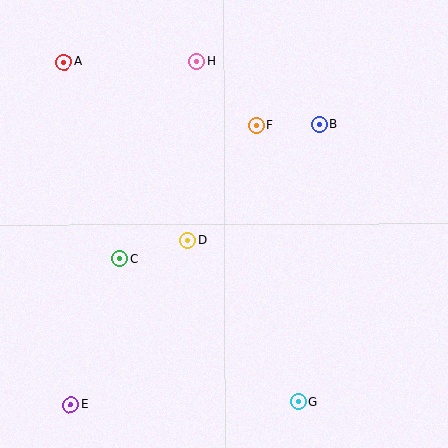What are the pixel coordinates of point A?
Point A is at (64, 62).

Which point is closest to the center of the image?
Point D at (188, 240) is closest to the center.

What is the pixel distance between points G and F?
The distance between G and F is 280 pixels.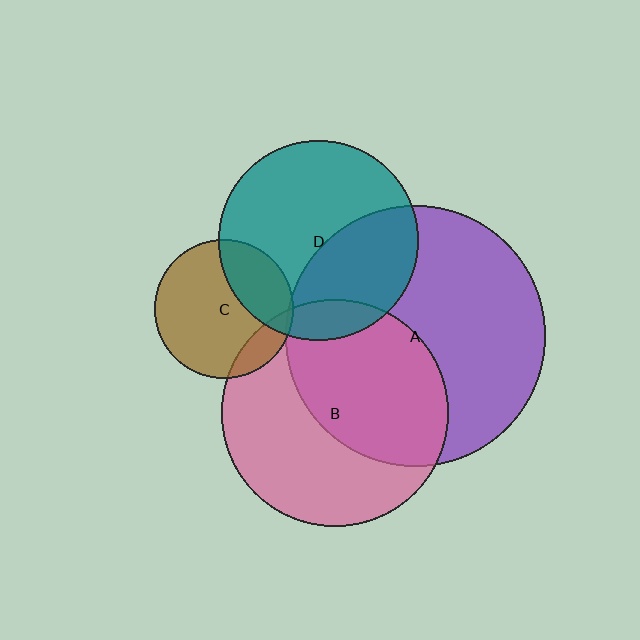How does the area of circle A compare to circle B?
Approximately 1.3 times.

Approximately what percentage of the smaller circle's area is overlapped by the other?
Approximately 50%.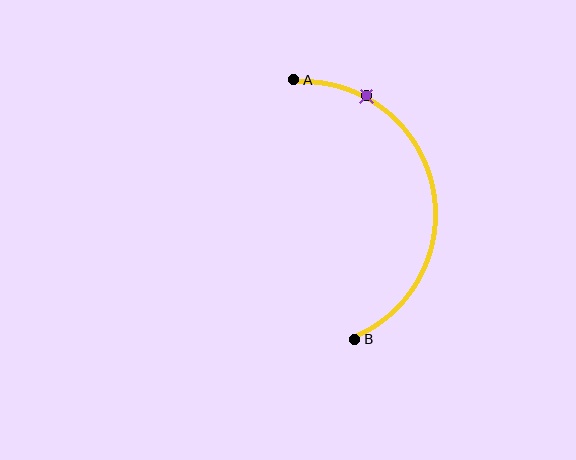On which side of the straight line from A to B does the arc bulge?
The arc bulges to the right of the straight line connecting A and B.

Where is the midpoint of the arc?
The arc midpoint is the point on the curve farthest from the straight line joining A and B. It sits to the right of that line.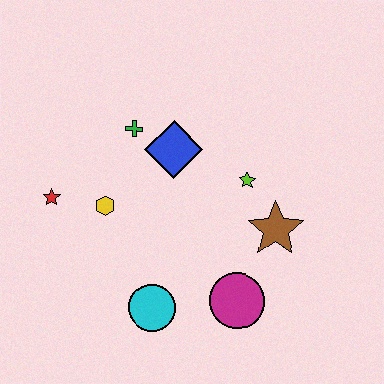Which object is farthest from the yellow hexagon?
The brown star is farthest from the yellow hexagon.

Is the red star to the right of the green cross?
No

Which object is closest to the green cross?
The blue diamond is closest to the green cross.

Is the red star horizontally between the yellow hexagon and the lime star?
No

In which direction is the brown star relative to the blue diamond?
The brown star is to the right of the blue diamond.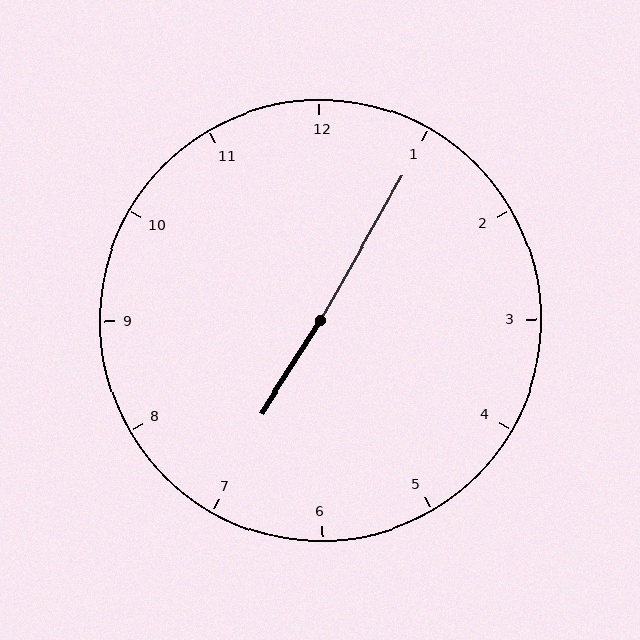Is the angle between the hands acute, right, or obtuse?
It is obtuse.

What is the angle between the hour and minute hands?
Approximately 178 degrees.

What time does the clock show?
7:05.